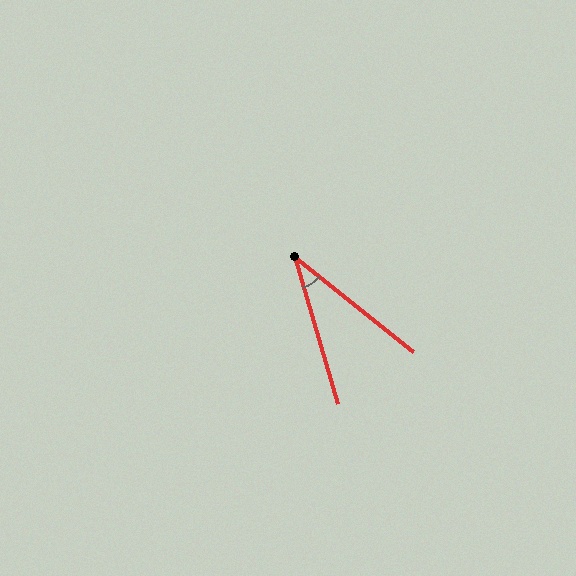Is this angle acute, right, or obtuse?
It is acute.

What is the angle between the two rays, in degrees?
Approximately 35 degrees.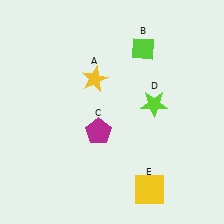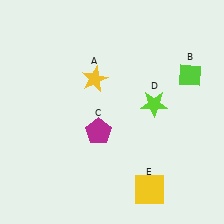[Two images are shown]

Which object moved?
The lime diamond (B) moved right.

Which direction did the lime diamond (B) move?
The lime diamond (B) moved right.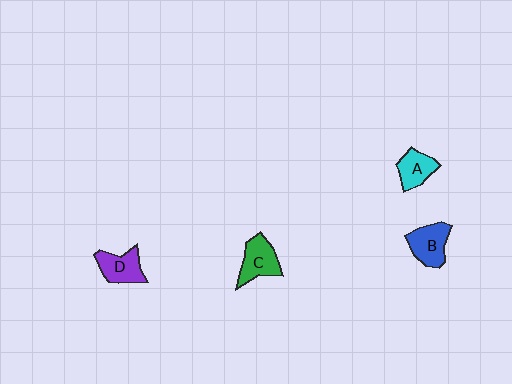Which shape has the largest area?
Shape C (green).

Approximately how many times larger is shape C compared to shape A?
Approximately 1.2 times.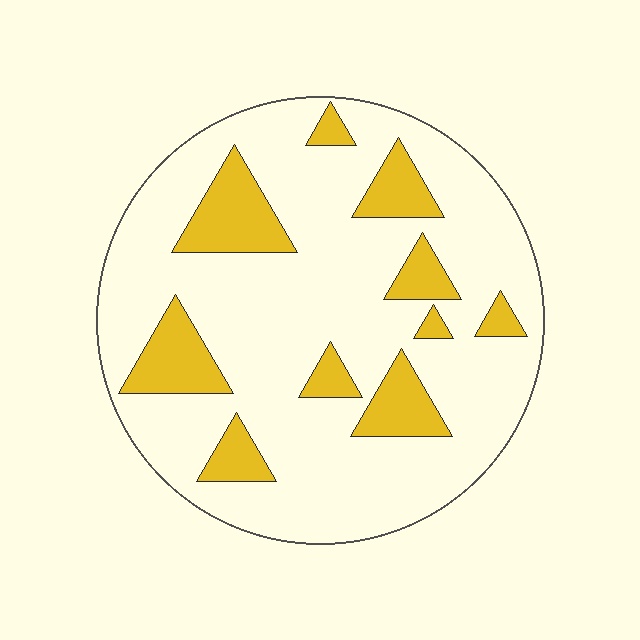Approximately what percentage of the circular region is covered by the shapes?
Approximately 20%.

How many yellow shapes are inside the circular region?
10.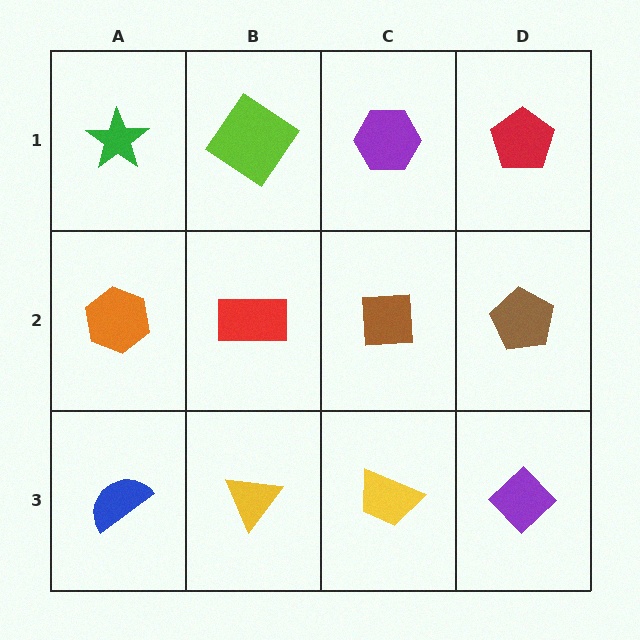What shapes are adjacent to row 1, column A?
An orange hexagon (row 2, column A), a lime diamond (row 1, column B).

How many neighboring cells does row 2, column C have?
4.